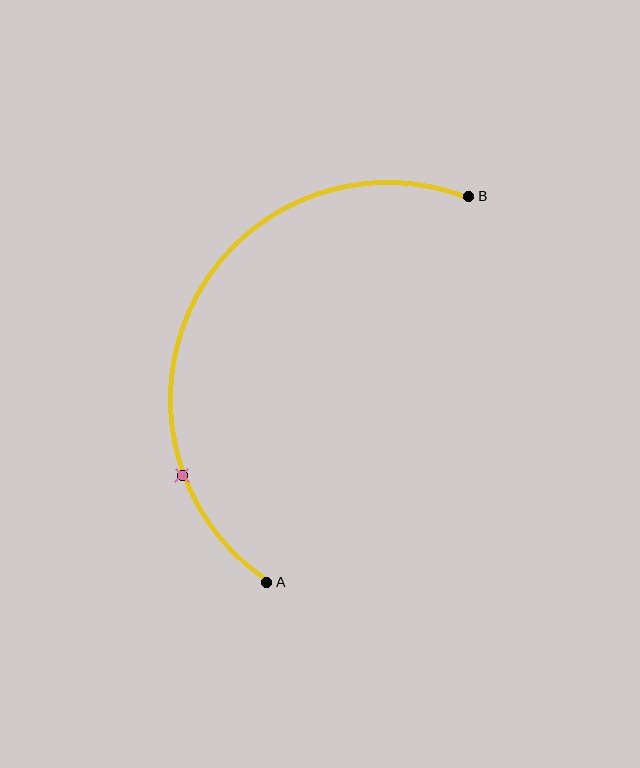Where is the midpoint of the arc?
The arc midpoint is the point on the curve farthest from the straight line joining A and B. It sits to the left of that line.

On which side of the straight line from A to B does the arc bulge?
The arc bulges to the left of the straight line connecting A and B.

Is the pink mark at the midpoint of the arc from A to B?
No. The pink mark lies on the arc but is closer to endpoint A. The arc midpoint would be at the point on the curve equidistant along the arc from both A and B.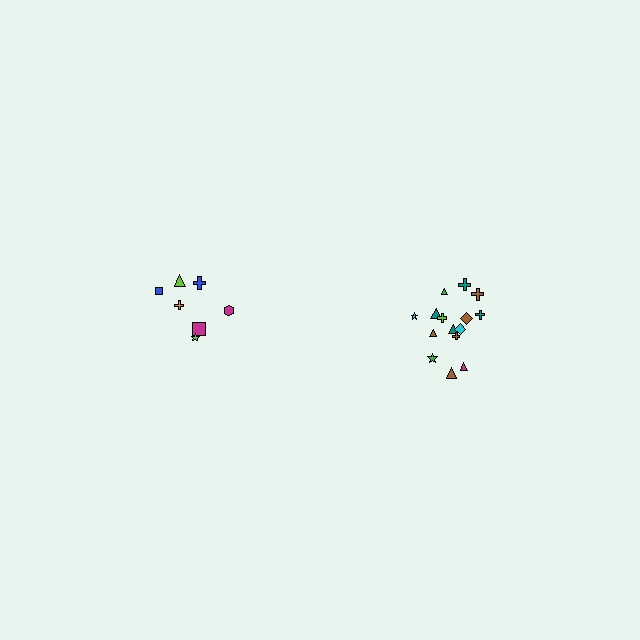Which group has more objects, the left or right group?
The right group.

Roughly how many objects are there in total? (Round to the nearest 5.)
Roughly 20 objects in total.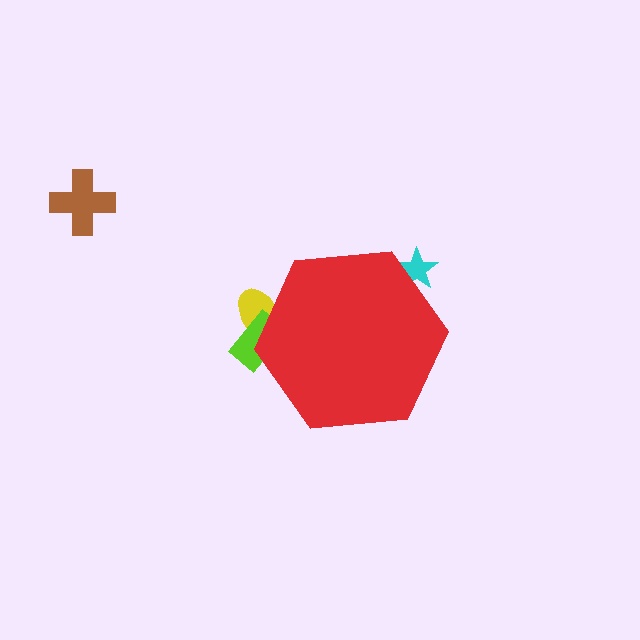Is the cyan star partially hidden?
Yes, the cyan star is partially hidden behind the red hexagon.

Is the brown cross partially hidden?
No, the brown cross is fully visible.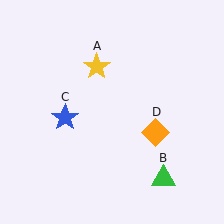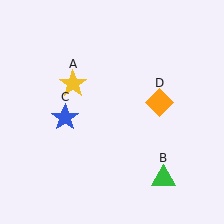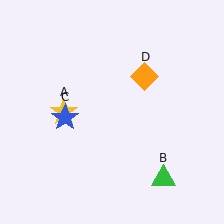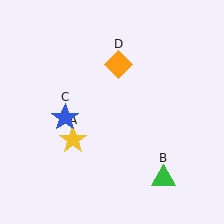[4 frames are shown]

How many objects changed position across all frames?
2 objects changed position: yellow star (object A), orange diamond (object D).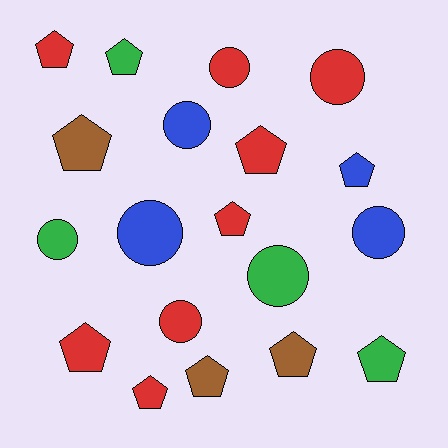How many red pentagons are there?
There are 5 red pentagons.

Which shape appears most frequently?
Pentagon, with 11 objects.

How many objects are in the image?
There are 19 objects.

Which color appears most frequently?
Red, with 8 objects.